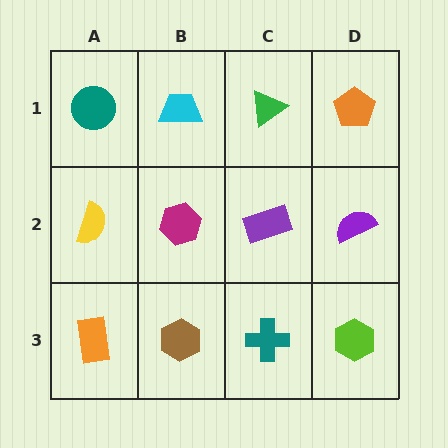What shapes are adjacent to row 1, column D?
A purple semicircle (row 2, column D), a green triangle (row 1, column C).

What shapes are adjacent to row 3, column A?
A yellow semicircle (row 2, column A), a brown hexagon (row 3, column B).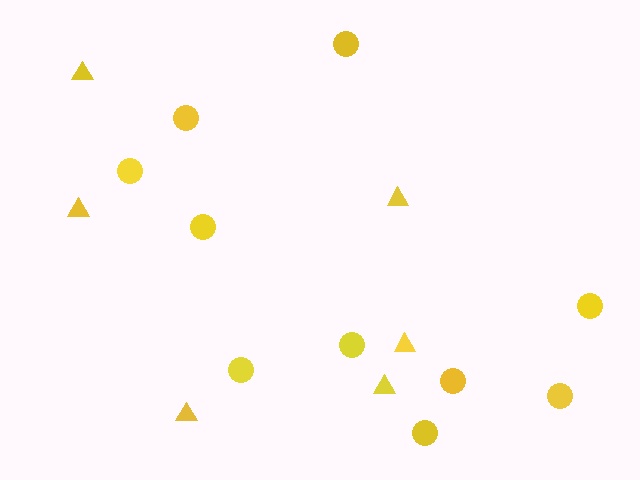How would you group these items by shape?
There are 2 groups: one group of triangles (6) and one group of circles (10).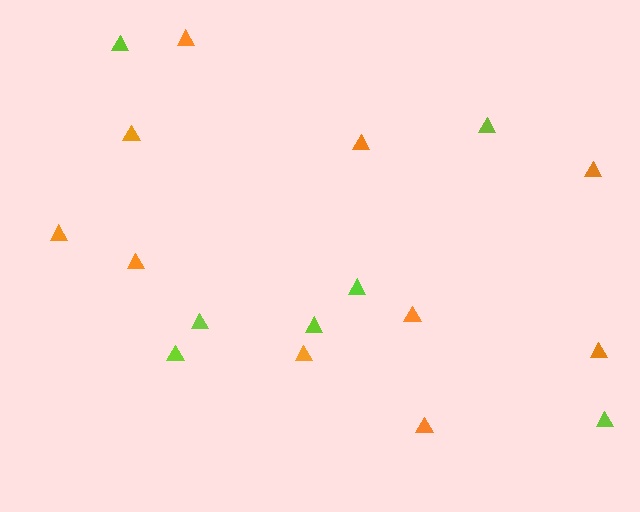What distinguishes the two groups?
There are 2 groups: one group of orange triangles (10) and one group of lime triangles (7).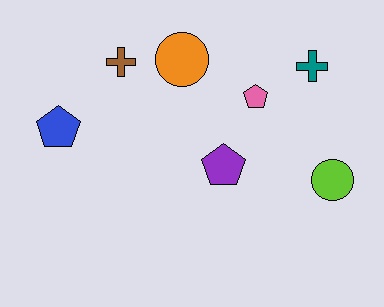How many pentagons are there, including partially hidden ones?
There are 3 pentagons.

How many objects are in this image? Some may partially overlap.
There are 7 objects.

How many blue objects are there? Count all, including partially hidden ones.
There is 1 blue object.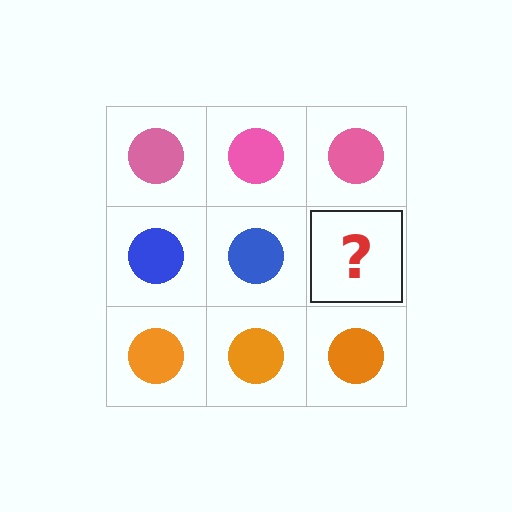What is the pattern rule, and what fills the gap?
The rule is that each row has a consistent color. The gap should be filled with a blue circle.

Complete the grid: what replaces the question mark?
The question mark should be replaced with a blue circle.